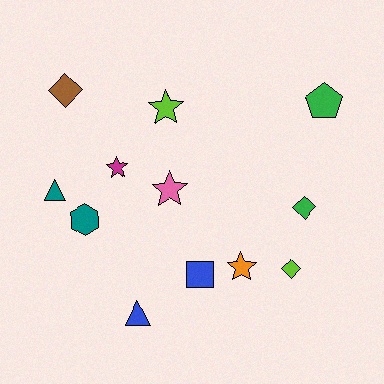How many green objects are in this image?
There are 2 green objects.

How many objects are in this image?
There are 12 objects.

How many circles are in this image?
There are no circles.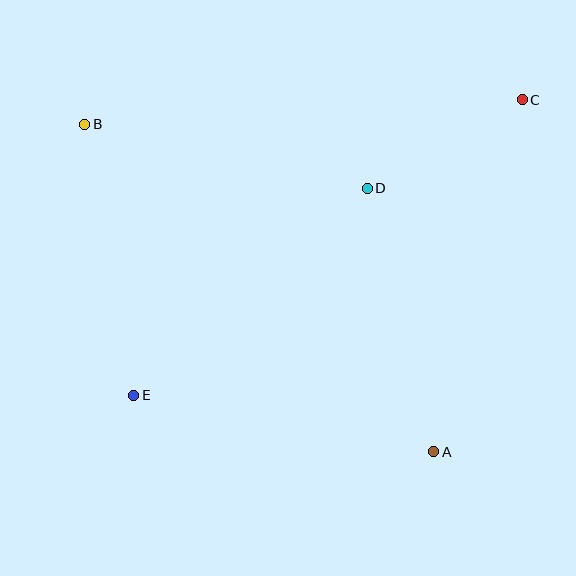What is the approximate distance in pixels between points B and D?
The distance between B and D is approximately 290 pixels.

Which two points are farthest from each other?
Points C and E are farthest from each other.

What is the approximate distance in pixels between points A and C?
The distance between A and C is approximately 363 pixels.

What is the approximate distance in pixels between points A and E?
The distance between A and E is approximately 305 pixels.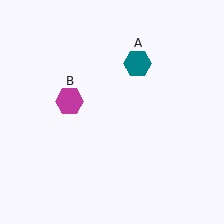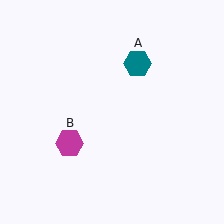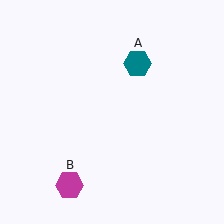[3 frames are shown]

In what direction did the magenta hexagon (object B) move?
The magenta hexagon (object B) moved down.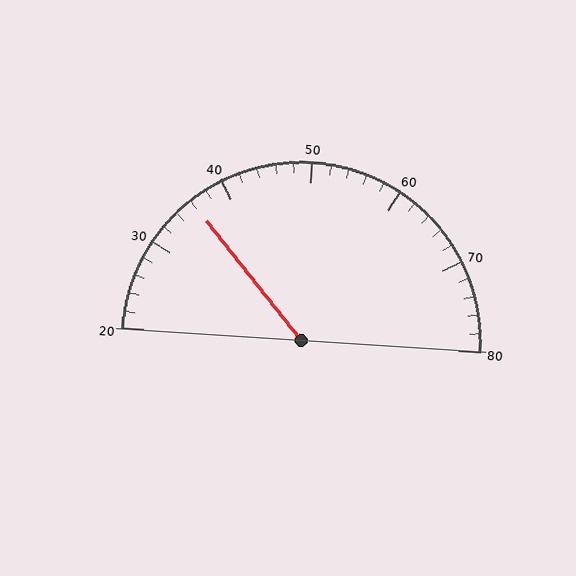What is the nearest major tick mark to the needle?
The nearest major tick mark is 40.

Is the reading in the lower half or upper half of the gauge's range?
The reading is in the lower half of the range (20 to 80).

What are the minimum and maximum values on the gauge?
The gauge ranges from 20 to 80.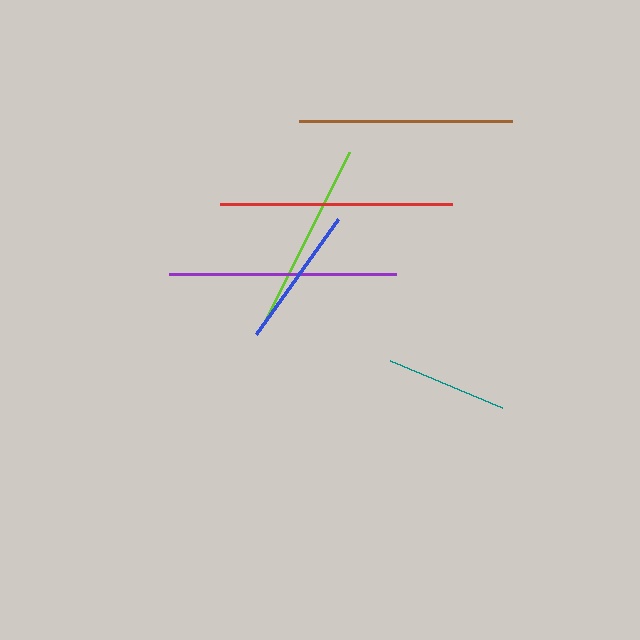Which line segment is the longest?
The red line is the longest at approximately 232 pixels.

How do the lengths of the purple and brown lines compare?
The purple and brown lines are approximately the same length.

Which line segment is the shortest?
The teal line is the shortest at approximately 122 pixels.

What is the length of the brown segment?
The brown segment is approximately 213 pixels long.